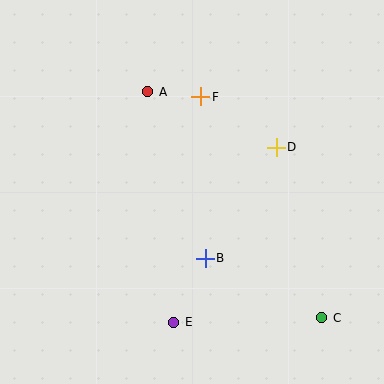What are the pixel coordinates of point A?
Point A is at (148, 92).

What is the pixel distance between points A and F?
The distance between A and F is 53 pixels.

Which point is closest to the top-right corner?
Point D is closest to the top-right corner.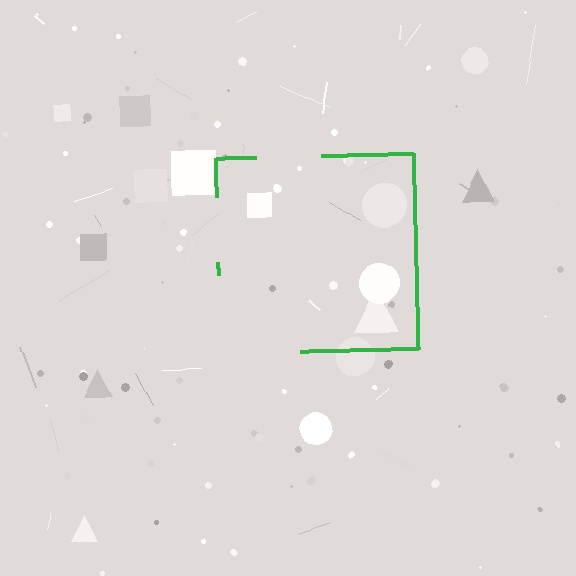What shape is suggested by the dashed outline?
The dashed outline suggests a square.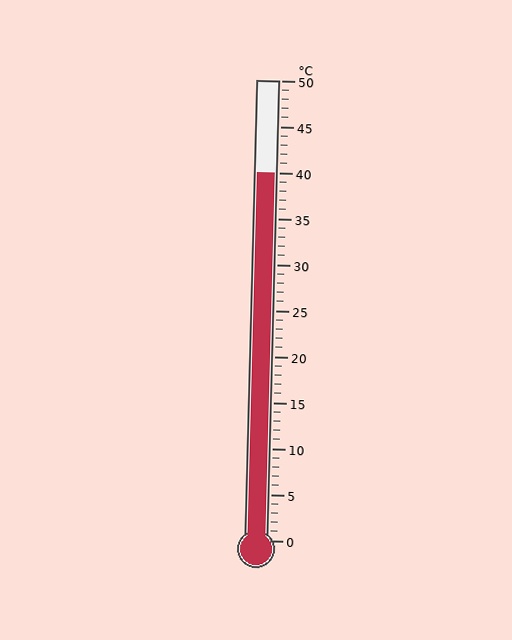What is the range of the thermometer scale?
The thermometer scale ranges from 0°C to 50°C.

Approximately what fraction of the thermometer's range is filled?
The thermometer is filled to approximately 80% of its range.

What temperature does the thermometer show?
The thermometer shows approximately 40°C.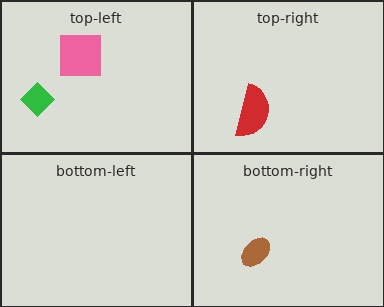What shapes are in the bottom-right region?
The brown ellipse.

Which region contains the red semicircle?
The top-right region.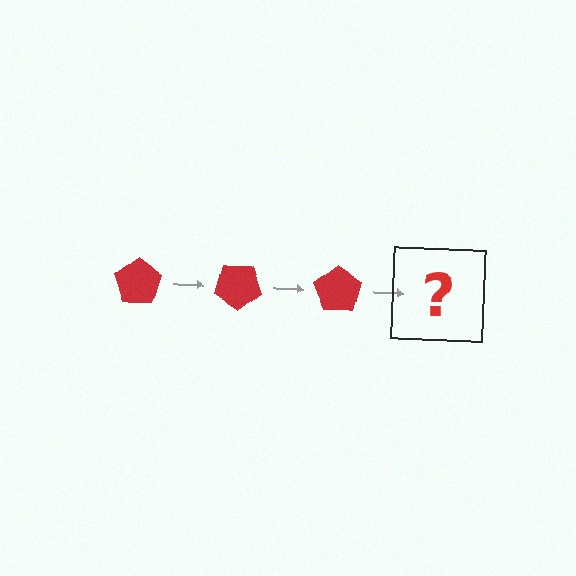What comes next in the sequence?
The next element should be a red pentagon rotated 105 degrees.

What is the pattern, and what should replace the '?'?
The pattern is that the pentagon rotates 35 degrees each step. The '?' should be a red pentagon rotated 105 degrees.